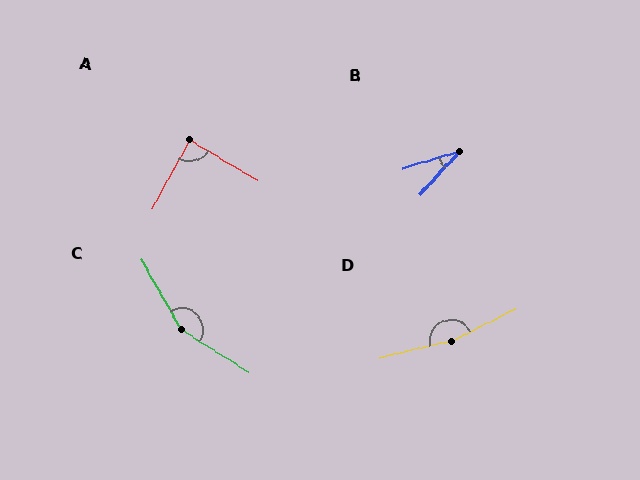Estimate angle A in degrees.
Approximately 88 degrees.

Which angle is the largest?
D, at approximately 167 degrees.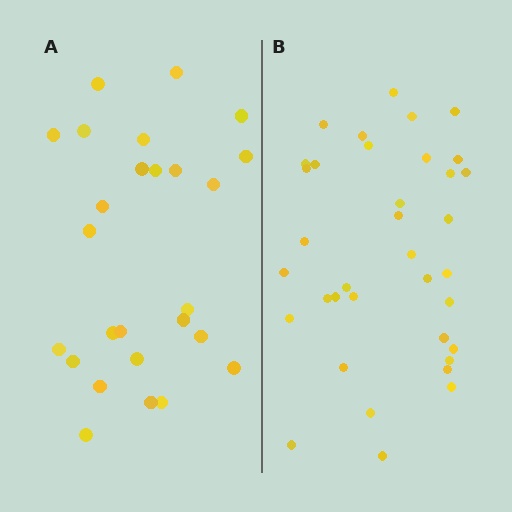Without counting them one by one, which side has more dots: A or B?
Region B (the right region) has more dots.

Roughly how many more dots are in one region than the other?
Region B has roughly 10 or so more dots than region A.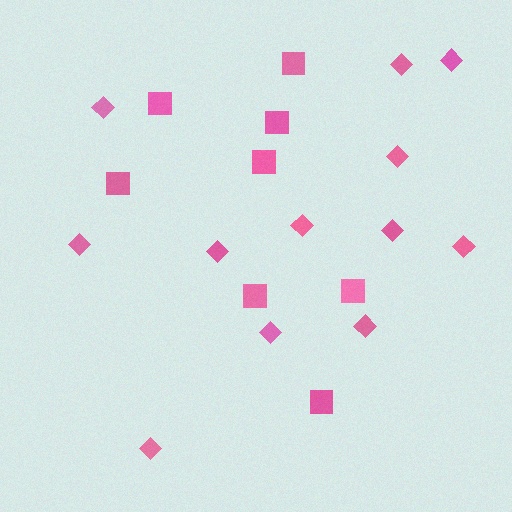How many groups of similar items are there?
There are 2 groups: one group of diamonds (12) and one group of squares (8).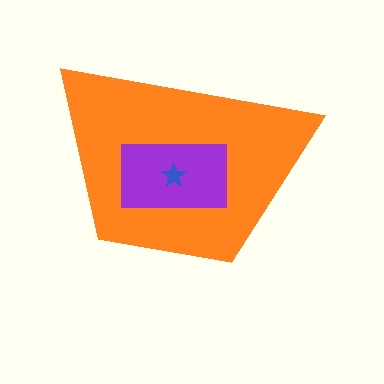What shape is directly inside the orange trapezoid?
The purple rectangle.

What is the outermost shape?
The orange trapezoid.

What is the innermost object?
The blue star.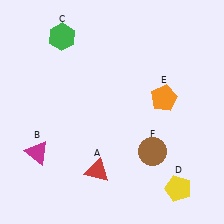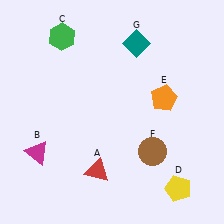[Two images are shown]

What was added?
A teal diamond (G) was added in Image 2.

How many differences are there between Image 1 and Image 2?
There is 1 difference between the two images.